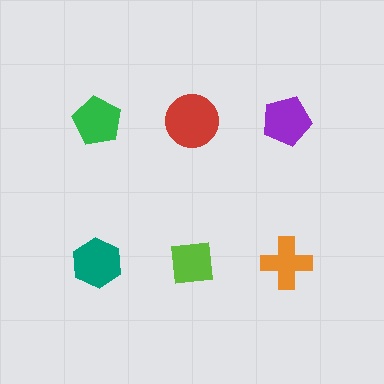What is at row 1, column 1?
A green pentagon.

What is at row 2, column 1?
A teal hexagon.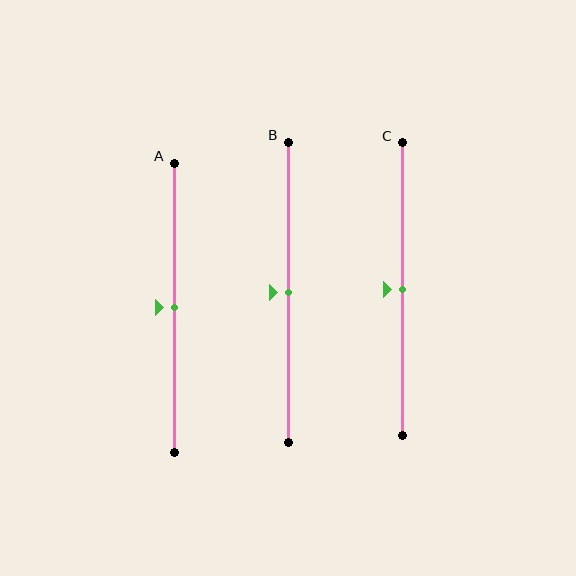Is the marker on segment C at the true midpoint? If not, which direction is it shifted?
Yes, the marker on segment C is at the true midpoint.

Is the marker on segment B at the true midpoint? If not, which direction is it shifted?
Yes, the marker on segment B is at the true midpoint.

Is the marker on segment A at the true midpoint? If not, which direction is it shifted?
Yes, the marker on segment A is at the true midpoint.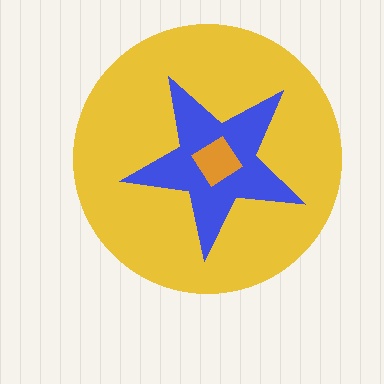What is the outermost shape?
The yellow circle.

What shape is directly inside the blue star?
The orange diamond.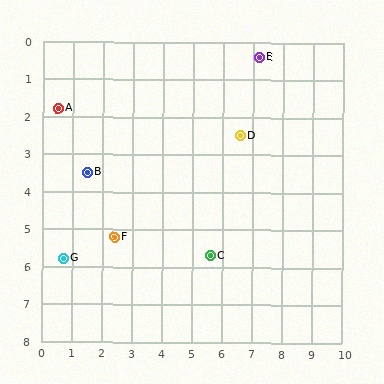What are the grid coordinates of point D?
Point D is at approximately (6.6, 2.5).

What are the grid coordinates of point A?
Point A is at approximately (0.5, 1.8).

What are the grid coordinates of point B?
Point B is at approximately (1.5, 3.5).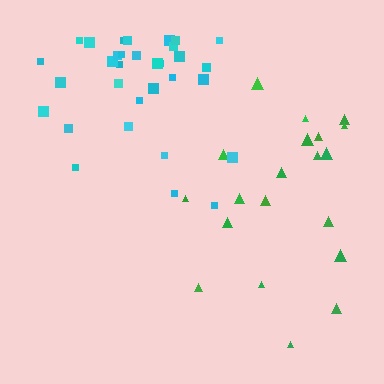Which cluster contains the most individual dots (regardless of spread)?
Cyan (34).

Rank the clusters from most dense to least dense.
cyan, green.